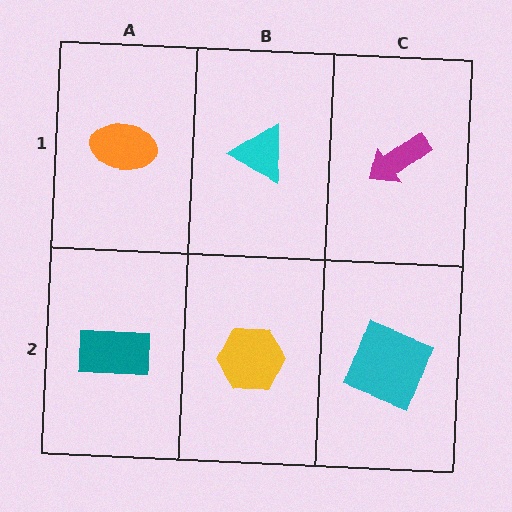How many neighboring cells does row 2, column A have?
2.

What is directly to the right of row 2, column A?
A yellow hexagon.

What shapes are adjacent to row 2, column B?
A cyan triangle (row 1, column B), a teal rectangle (row 2, column A), a cyan square (row 2, column C).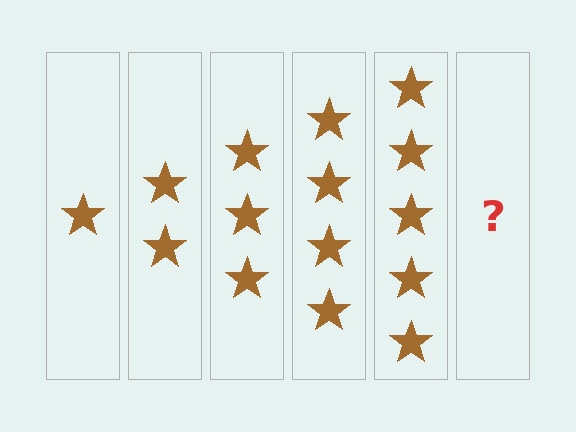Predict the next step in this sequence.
The next step is 6 stars.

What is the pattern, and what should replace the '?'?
The pattern is that each step adds one more star. The '?' should be 6 stars.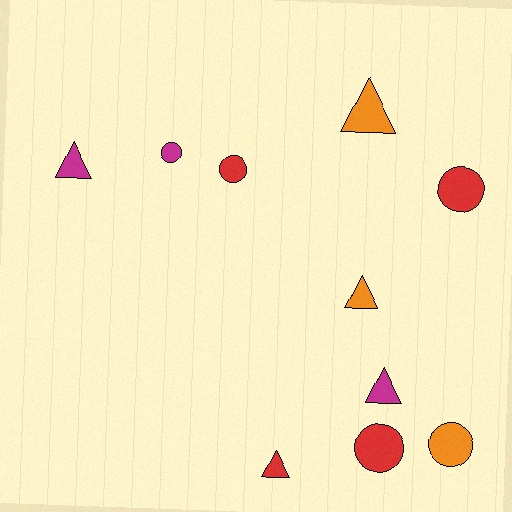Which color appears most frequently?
Red, with 4 objects.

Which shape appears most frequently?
Triangle, with 5 objects.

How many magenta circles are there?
There is 1 magenta circle.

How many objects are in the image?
There are 10 objects.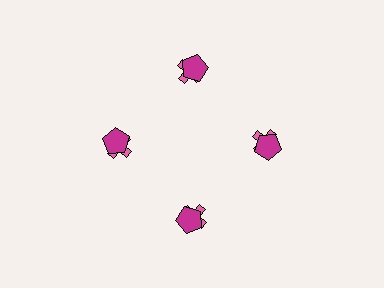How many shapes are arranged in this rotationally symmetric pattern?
There are 8 shapes, arranged in 4 groups of 2.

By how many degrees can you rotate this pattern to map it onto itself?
The pattern maps onto itself every 90 degrees of rotation.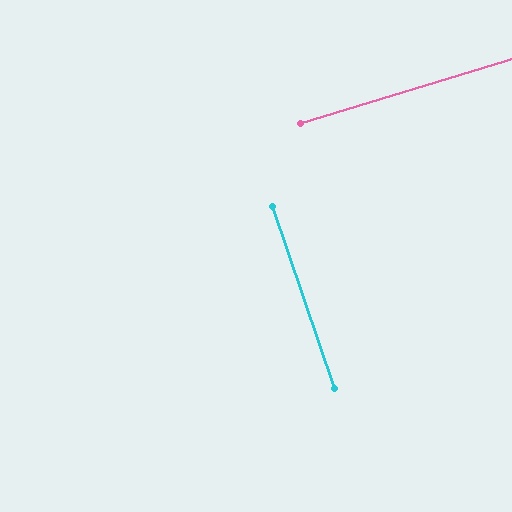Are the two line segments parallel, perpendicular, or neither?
Perpendicular — they meet at approximately 88°.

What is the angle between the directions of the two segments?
Approximately 88 degrees.